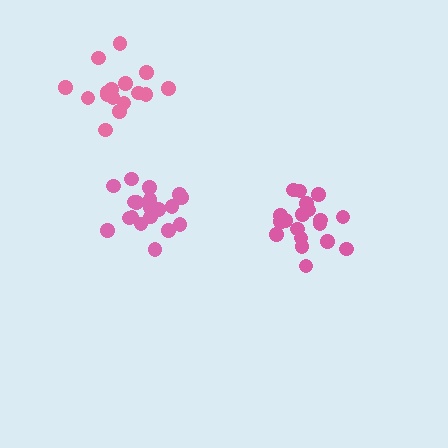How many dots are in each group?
Group 1: 19 dots, Group 2: 20 dots, Group 3: 16 dots (55 total).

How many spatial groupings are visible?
There are 3 spatial groupings.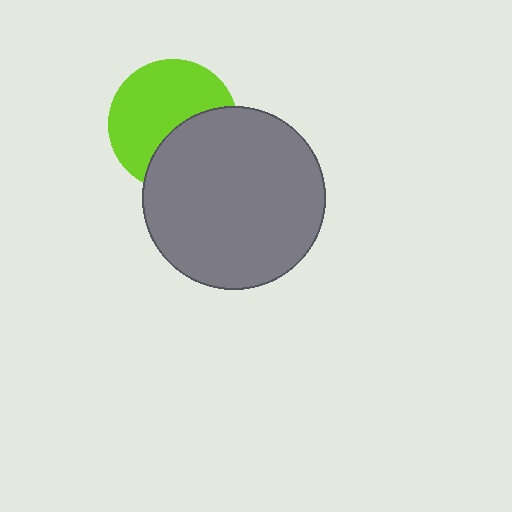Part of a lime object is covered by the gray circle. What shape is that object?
It is a circle.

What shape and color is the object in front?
The object in front is a gray circle.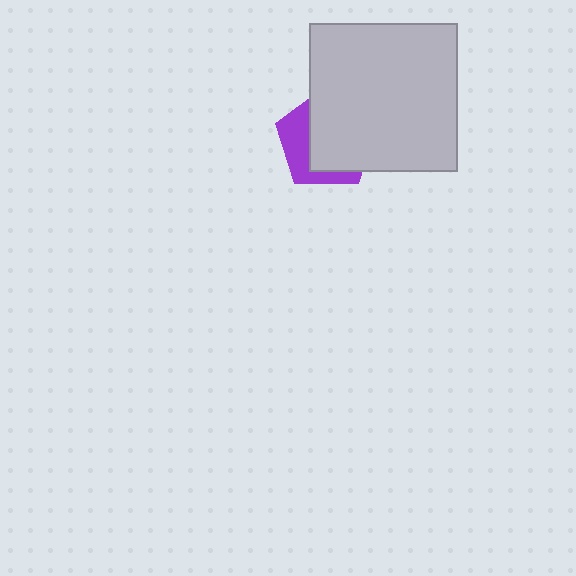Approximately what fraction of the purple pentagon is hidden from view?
Roughly 63% of the purple pentagon is hidden behind the light gray square.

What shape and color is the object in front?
The object in front is a light gray square.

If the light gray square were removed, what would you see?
You would see the complete purple pentagon.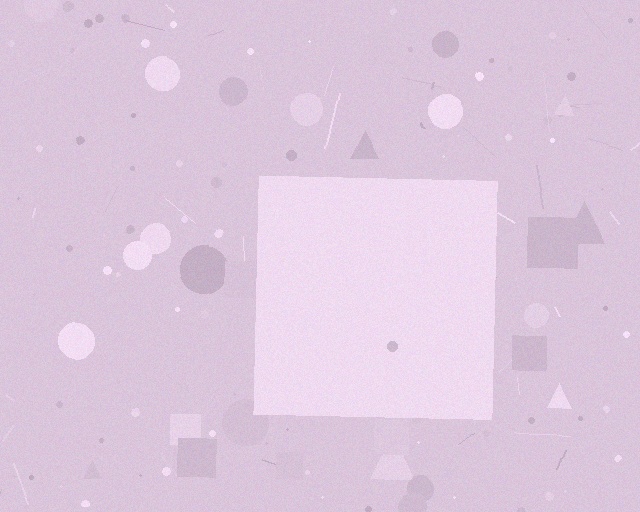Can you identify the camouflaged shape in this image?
The camouflaged shape is a square.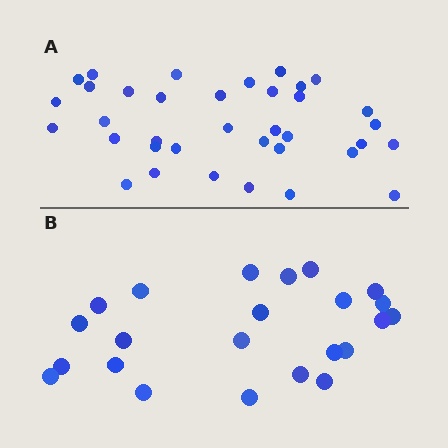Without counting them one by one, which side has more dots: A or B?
Region A (the top region) has more dots.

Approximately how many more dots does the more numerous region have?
Region A has approximately 15 more dots than region B.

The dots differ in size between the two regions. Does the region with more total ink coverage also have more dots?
No. Region B has more total ink coverage because its dots are larger, but region A actually contains more individual dots. Total area can be misleading — the number of items is what matters here.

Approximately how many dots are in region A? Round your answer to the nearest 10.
About 40 dots. (The exact count is 36, which rounds to 40.)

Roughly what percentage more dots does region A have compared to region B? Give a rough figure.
About 55% more.